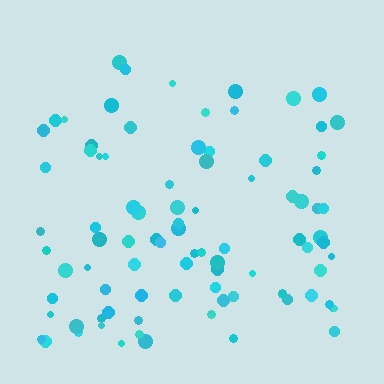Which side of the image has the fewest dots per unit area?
The top.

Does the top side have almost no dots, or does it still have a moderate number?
Still a moderate number, just noticeably fewer than the bottom.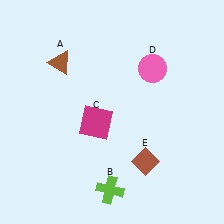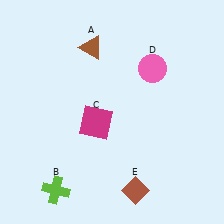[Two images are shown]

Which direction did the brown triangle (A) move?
The brown triangle (A) moved right.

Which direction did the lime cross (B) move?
The lime cross (B) moved left.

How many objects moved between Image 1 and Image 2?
3 objects moved between the two images.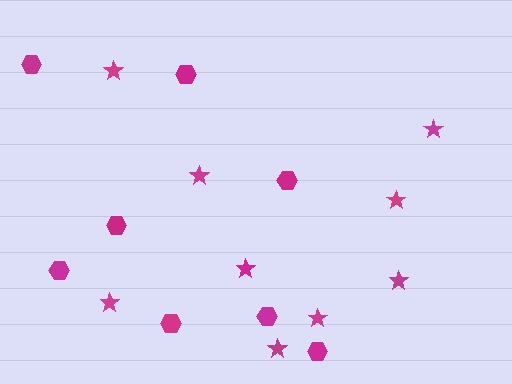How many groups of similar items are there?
There are 2 groups: one group of hexagons (8) and one group of stars (9).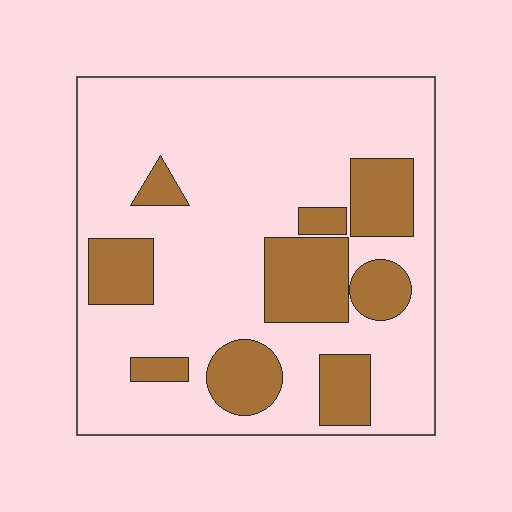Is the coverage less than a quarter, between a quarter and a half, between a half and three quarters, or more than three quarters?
Between a quarter and a half.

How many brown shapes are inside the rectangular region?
9.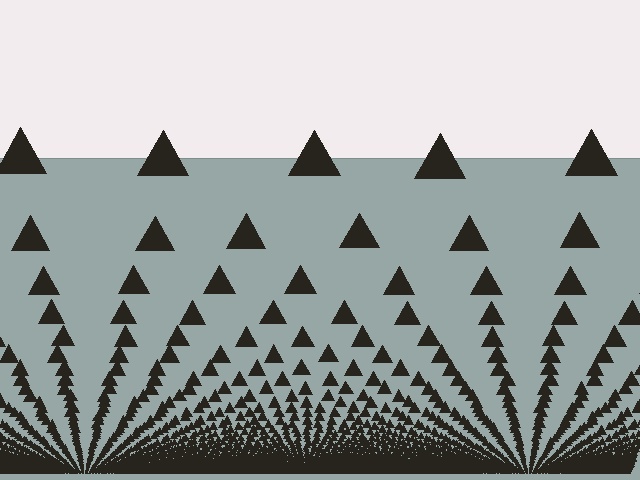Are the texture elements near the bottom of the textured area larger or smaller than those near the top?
Smaller. The gradient is inverted — elements near the bottom are smaller and denser.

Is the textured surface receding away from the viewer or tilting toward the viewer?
The surface appears to tilt toward the viewer. Texture elements get larger and sparser toward the top.